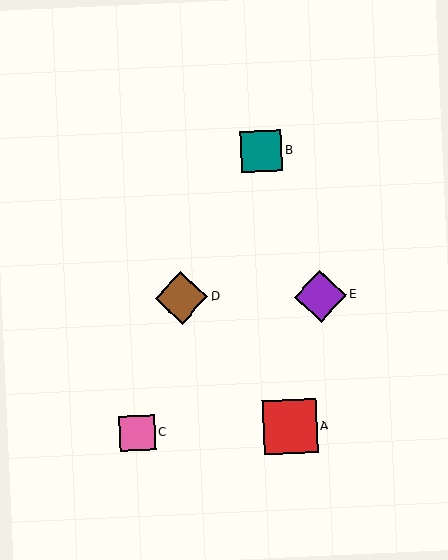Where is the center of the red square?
The center of the red square is at (290, 427).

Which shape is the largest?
The red square (labeled A) is the largest.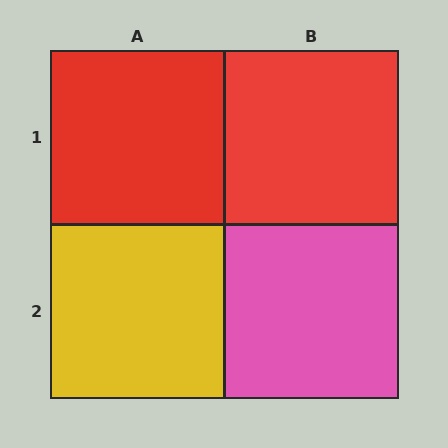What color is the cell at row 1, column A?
Red.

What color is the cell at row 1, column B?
Red.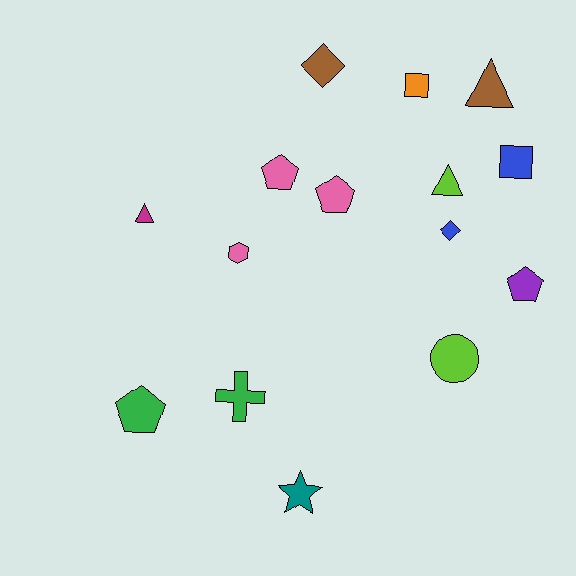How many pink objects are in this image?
There are 3 pink objects.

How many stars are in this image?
There is 1 star.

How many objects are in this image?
There are 15 objects.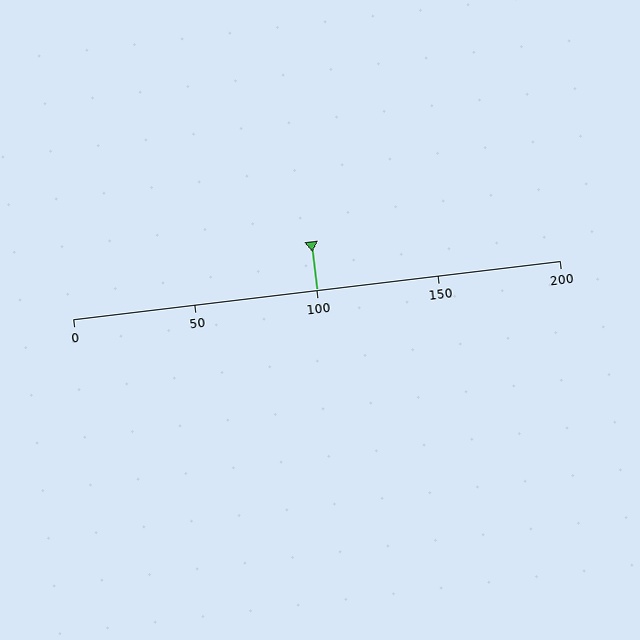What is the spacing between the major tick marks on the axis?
The major ticks are spaced 50 apart.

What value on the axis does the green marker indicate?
The marker indicates approximately 100.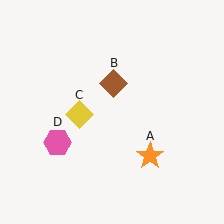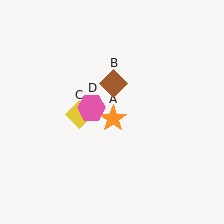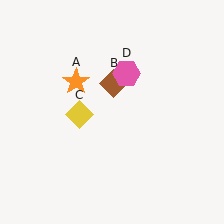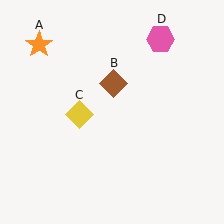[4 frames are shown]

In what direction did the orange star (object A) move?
The orange star (object A) moved up and to the left.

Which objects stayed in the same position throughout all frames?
Brown diamond (object B) and yellow diamond (object C) remained stationary.